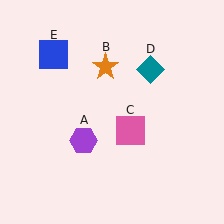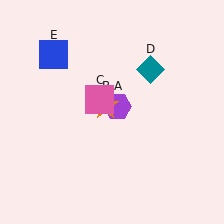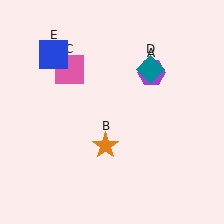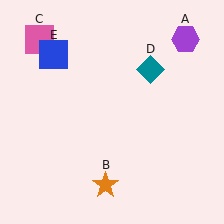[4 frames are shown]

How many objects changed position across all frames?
3 objects changed position: purple hexagon (object A), orange star (object B), pink square (object C).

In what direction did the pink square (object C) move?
The pink square (object C) moved up and to the left.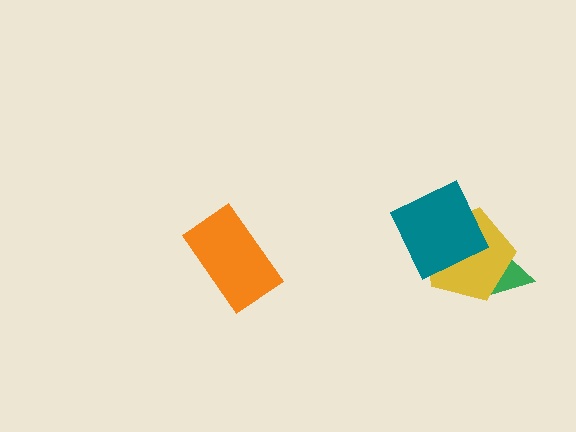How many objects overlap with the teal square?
1 object overlaps with the teal square.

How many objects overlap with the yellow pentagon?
2 objects overlap with the yellow pentagon.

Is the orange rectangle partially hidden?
No, no other shape covers it.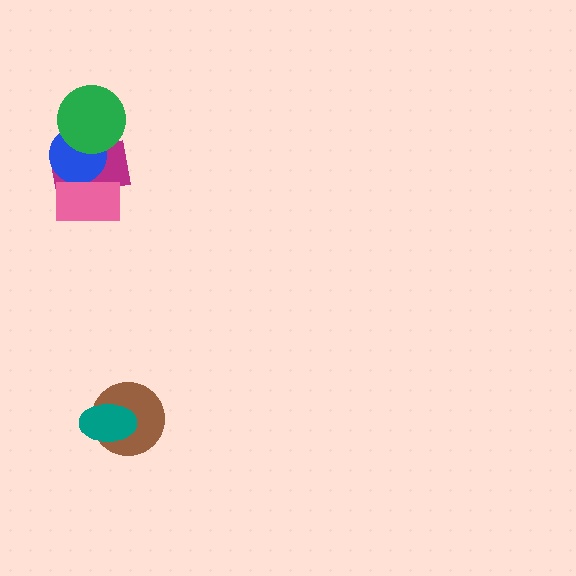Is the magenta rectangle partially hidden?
Yes, it is partially covered by another shape.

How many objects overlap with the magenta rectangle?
3 objects overlap with the magenta rectangle.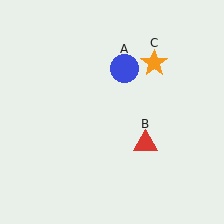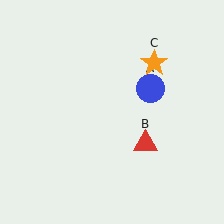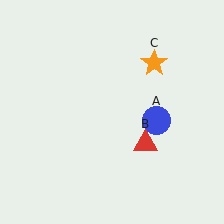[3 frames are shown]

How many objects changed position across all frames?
1 object changed position: blue circle (object A).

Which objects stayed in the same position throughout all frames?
Red triangle (object B) and orange star (object C) remained stationary.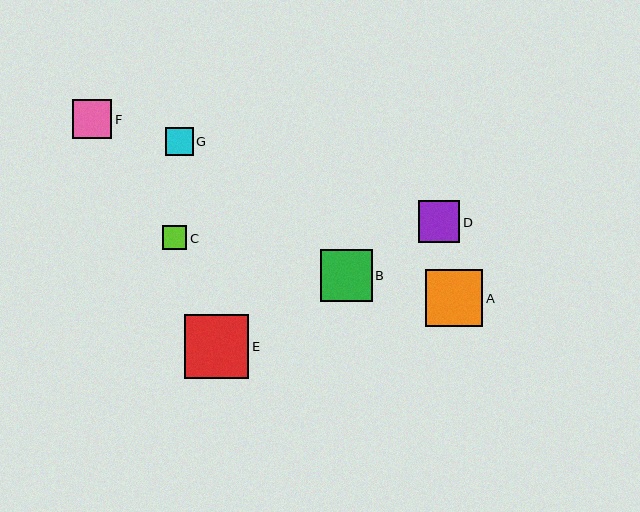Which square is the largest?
Square E is the largest with a size of approximately 64 pixels.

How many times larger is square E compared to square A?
Square E is approximately 1.1 times the size of square A.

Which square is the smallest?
Square C is the smallest with a size of approximately 24 pixels.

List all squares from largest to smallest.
From largest to smallest: E, A, B, D, F, G, C.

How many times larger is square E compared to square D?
Square E is approximately 1.5 times the size of square D.